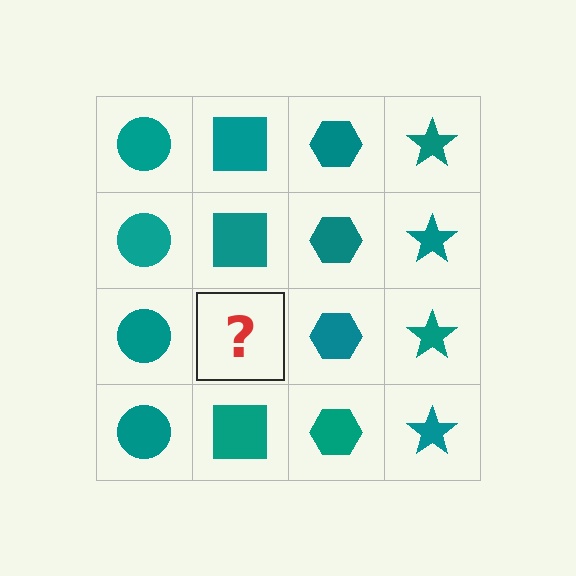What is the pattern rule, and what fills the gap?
The rule is that each column has a consistent shape. The gap should be filled with a teal square.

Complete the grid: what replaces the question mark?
The question mark should be replaced with a teal square.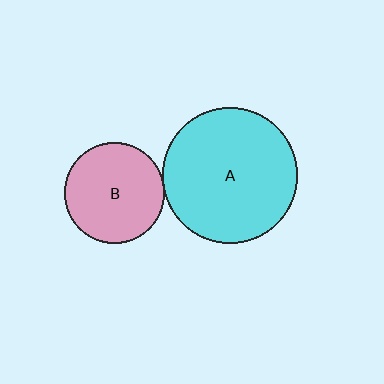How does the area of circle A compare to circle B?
Approximately 1.8 times.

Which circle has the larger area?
Circle A (cyan).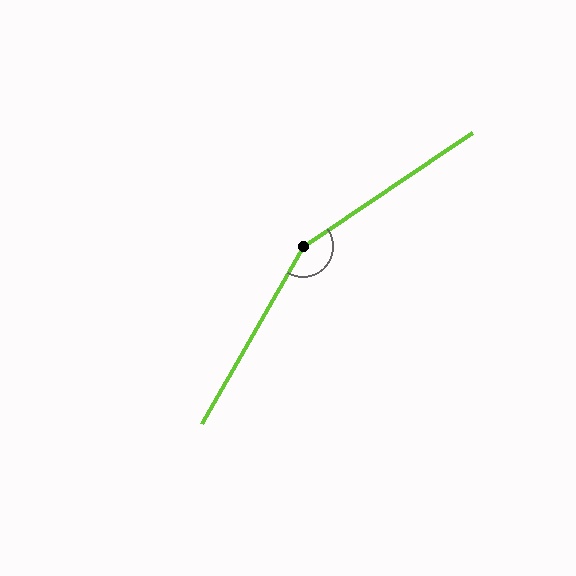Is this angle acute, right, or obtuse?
It is obtuse.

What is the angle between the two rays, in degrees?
Approximately 154 degrees.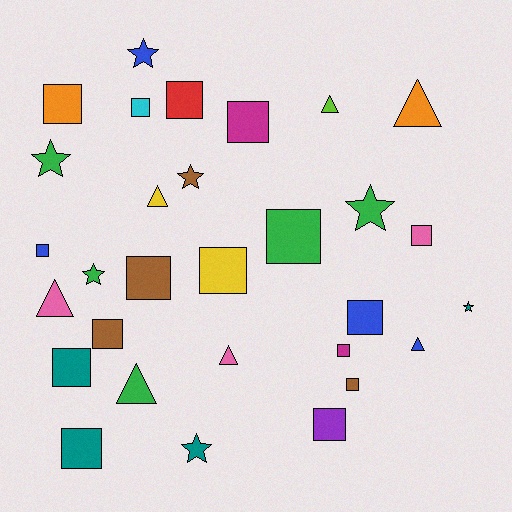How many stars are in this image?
There are 7 stars.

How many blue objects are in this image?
There are 4 blue objects.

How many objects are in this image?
There are 30 objects.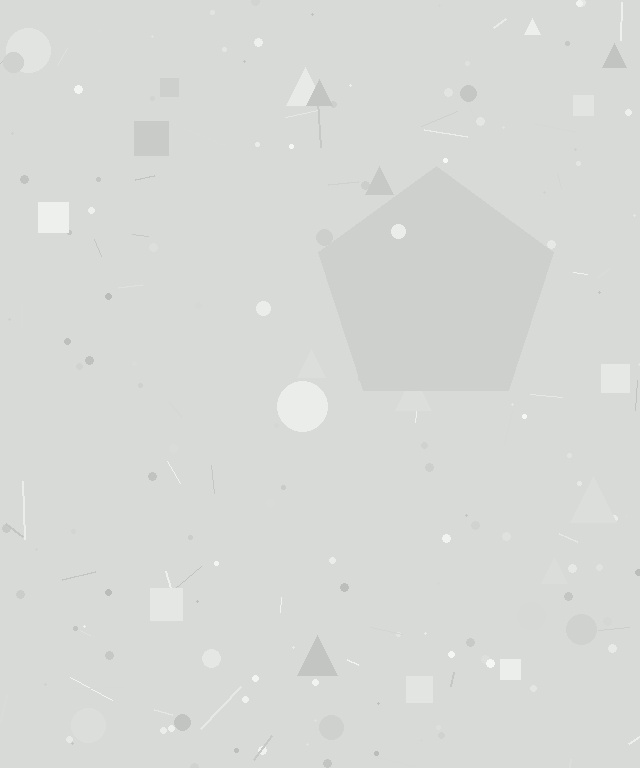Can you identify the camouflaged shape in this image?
The camouflaged shape is a pentagon.